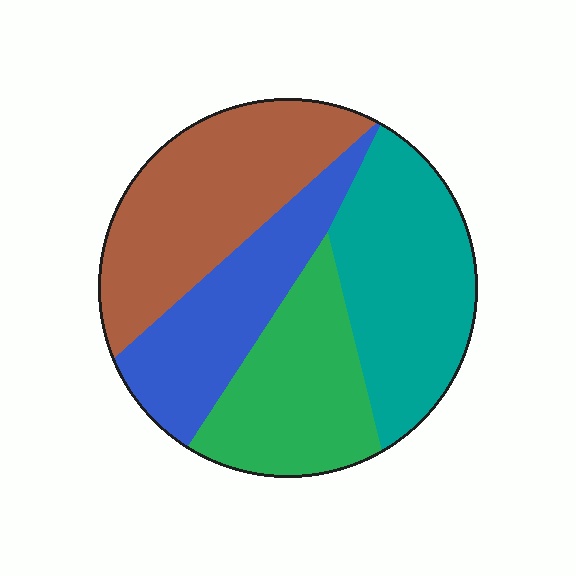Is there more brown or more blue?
Brown.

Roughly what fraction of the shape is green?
Green takes up between a sixth and a third of the shape.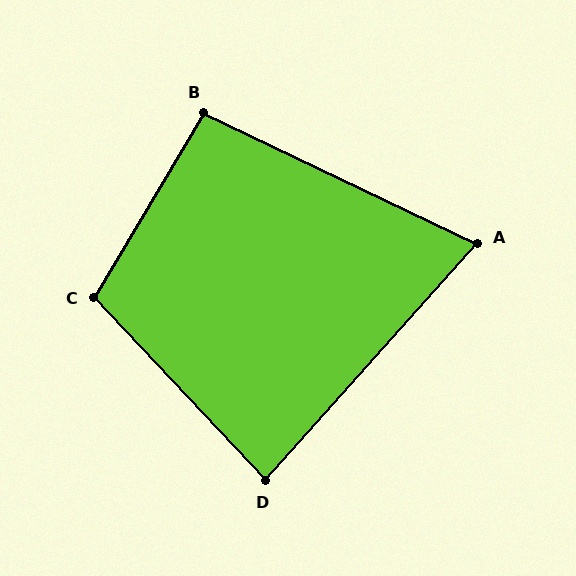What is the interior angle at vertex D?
Approximately 85 degrees (acute).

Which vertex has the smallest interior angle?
A, at approximately 74 degrees.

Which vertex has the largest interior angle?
C, at approximately 106 degrees.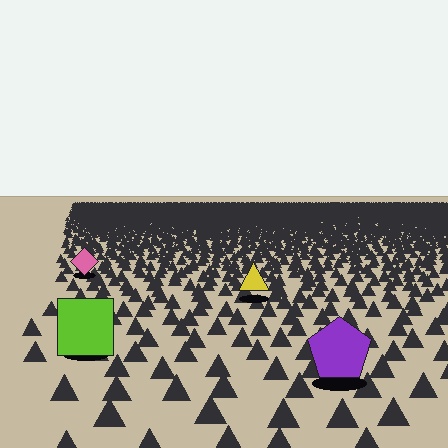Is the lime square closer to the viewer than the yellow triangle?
Yes. The lime square is closer — you can tell from the texture gradient: the ground texture is coarser near it.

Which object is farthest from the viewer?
The pink diamond is farthest from the viewer. It appears smaller and the ground texture around it is denser.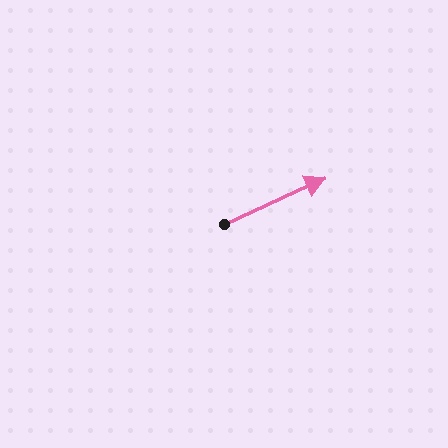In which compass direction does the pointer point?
Northeast.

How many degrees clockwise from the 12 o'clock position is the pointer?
Approximately 65 degrees.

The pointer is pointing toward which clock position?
Roughly 2 o'clock.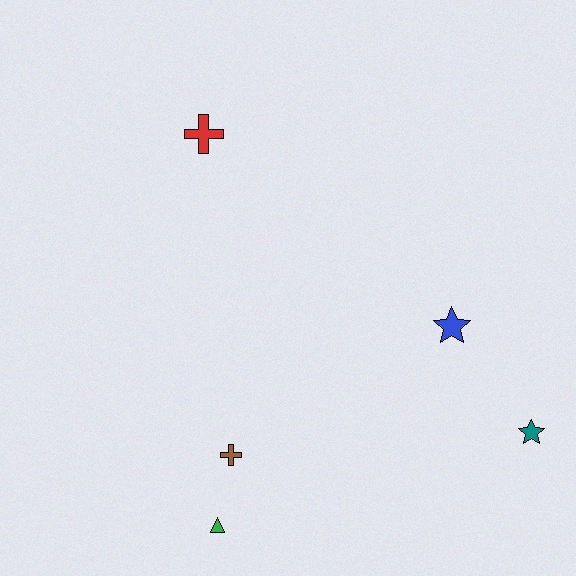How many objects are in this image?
There are 5 objects.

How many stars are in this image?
There are 2 stars.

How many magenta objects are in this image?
There are no magenta objects.